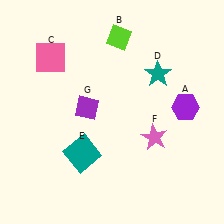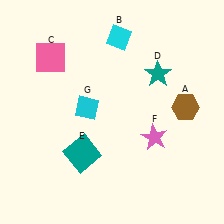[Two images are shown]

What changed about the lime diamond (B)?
In Image 1, B is lime. In Image 2, it changed to cyan.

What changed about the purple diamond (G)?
In Image 1, G is purple. In Image 2, it changed to cyan.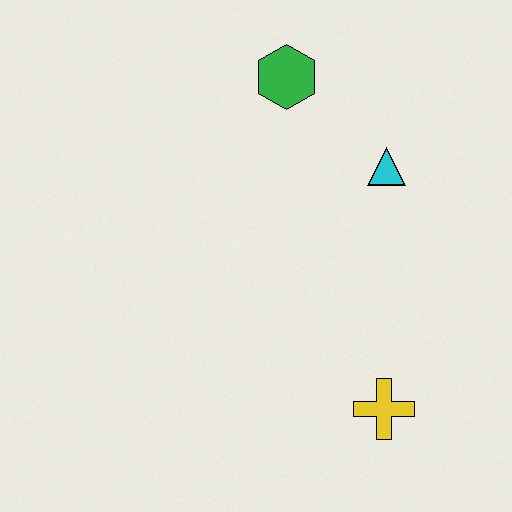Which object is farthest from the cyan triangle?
The yellow cross is farthest from the cyan triangle.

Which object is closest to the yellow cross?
The cyan triangle is closest to the yellow cross.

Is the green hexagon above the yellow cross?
Yes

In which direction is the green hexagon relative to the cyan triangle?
The green hexagon is to the left of the cyan triangle.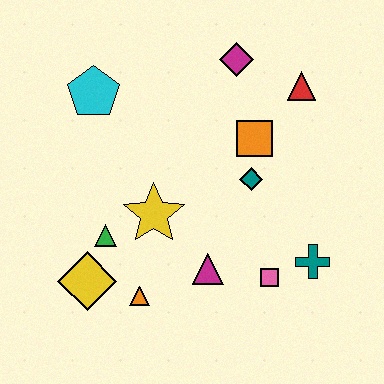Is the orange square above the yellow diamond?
Yes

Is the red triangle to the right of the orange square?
Yes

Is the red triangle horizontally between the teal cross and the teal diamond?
Yes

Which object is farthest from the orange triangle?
The red triangle is farthest from the orange triangle.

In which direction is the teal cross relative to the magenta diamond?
The teal cross is below the magenta diamond.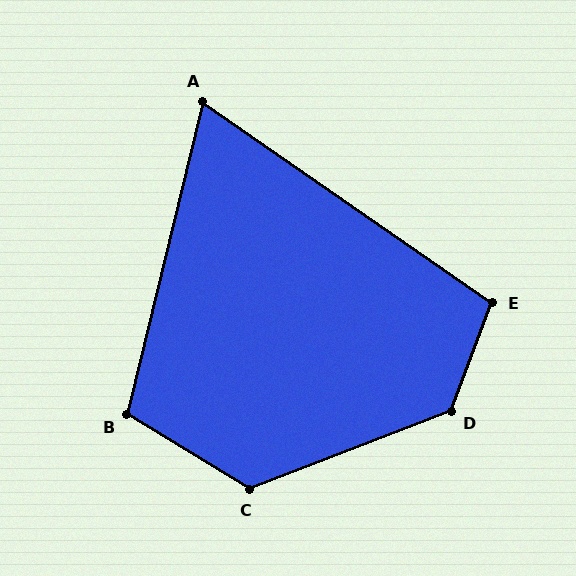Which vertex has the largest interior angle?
D, at approximately 132 degrees.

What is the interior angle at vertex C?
Approximately 128 degrees (obtuse).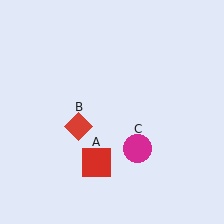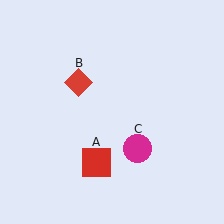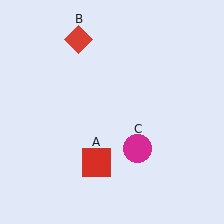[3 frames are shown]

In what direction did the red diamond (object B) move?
The red diamond (object B) moved up.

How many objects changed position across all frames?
1 object changed position: red diamond (object B).